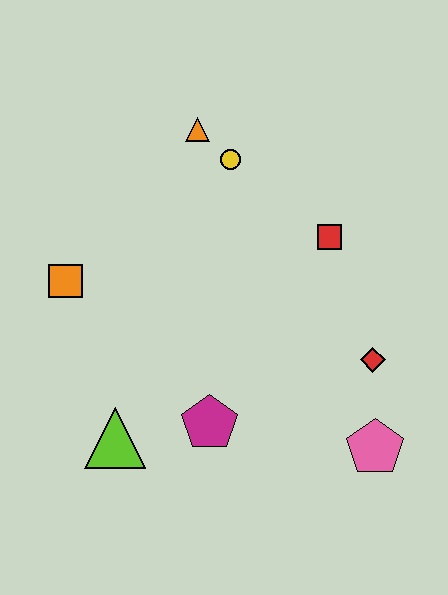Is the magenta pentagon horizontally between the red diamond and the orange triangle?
Yes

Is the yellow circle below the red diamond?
No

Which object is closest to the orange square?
The lime triangle is closest to the orange square.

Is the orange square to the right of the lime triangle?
No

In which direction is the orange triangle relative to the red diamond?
The orange triangle is above the red diamond.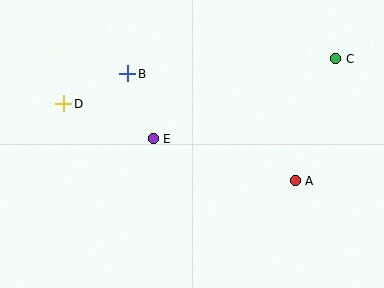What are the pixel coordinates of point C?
Point C is at (336, 59).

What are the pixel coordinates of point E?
Point E is at (153, 139).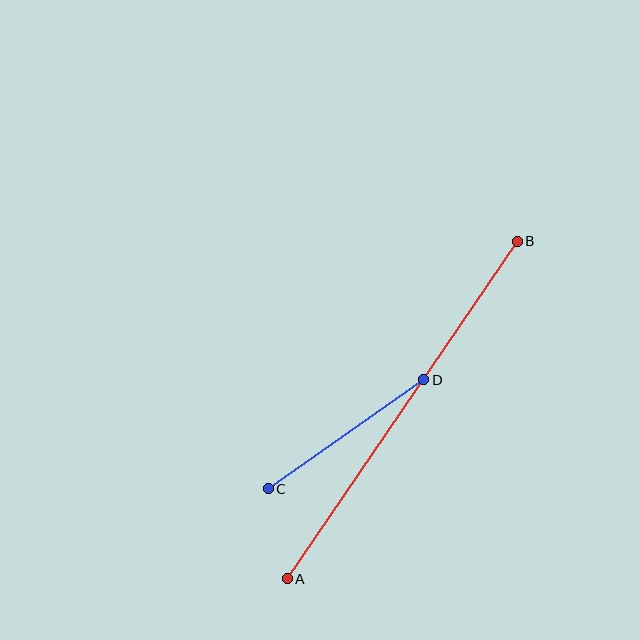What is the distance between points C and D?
The distance is approximately 190 pixels.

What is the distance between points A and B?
The distance is approximately 408 pixels.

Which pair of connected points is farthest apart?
Points A and B are farthest apart.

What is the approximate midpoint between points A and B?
The midpoint is at approximately (402, 410) pixels.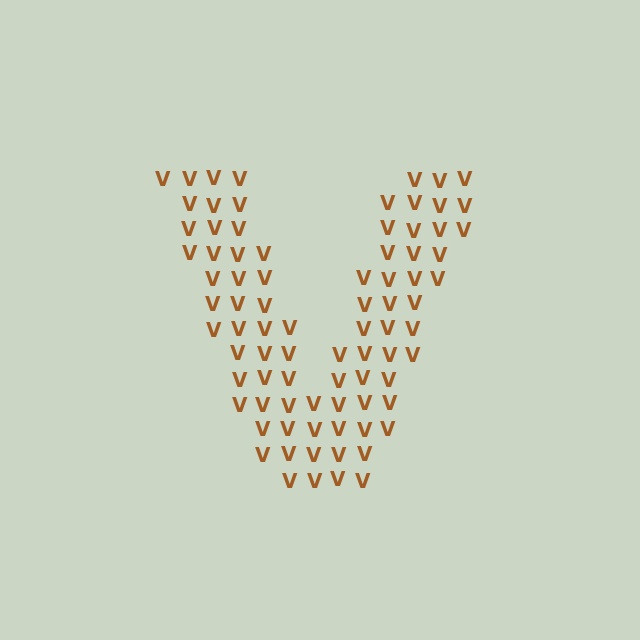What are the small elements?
The small elements are letter V's.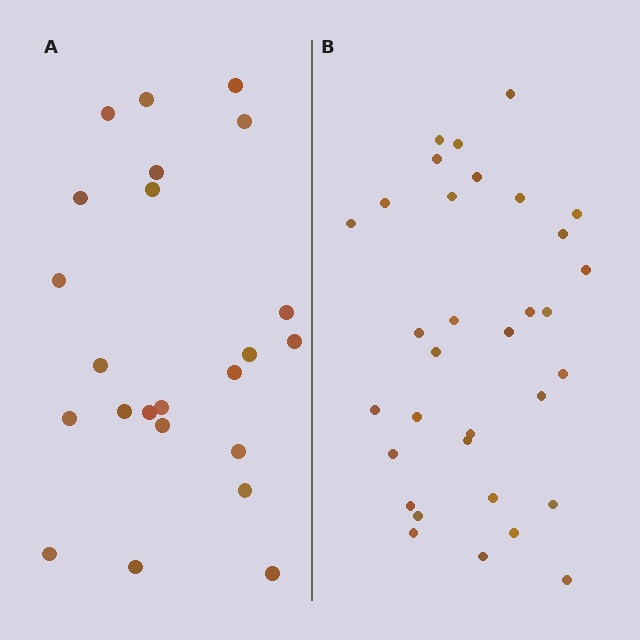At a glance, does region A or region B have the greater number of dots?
Region B (the right region) has more dots.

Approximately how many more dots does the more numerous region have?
Region B has roughly 10 or so more dots than region A.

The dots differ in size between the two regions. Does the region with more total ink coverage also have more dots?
No. Region A has more total ink coverage because its dots are larger, but region B actually contains more individual dots. Total area can be misleading — the number of items is what matters here.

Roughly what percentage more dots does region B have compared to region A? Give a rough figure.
About 45% more.